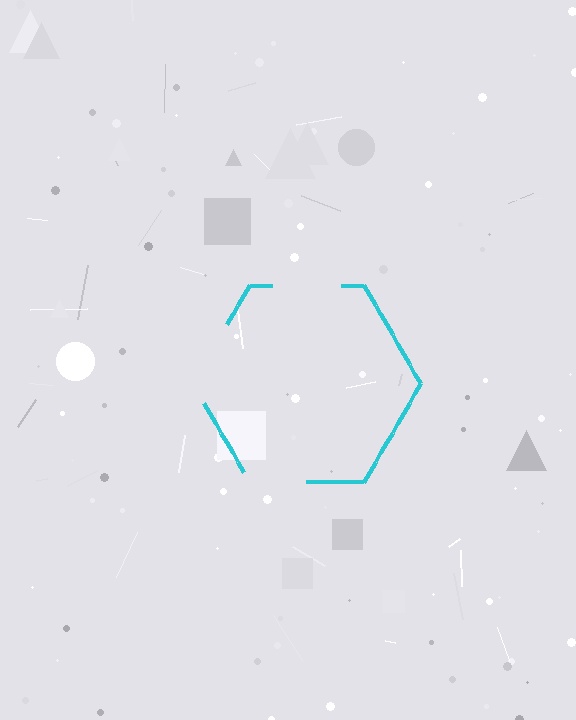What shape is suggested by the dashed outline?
The dashed outline suggests a hexagon.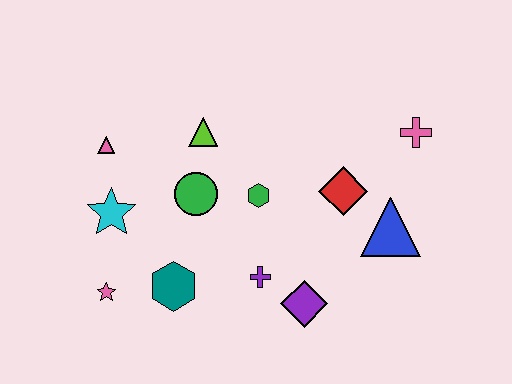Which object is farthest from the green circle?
The pink cross is farthest from the green circle.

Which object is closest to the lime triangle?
The green circle is closest to the lime triangle.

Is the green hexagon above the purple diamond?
Yes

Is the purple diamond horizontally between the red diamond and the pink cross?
No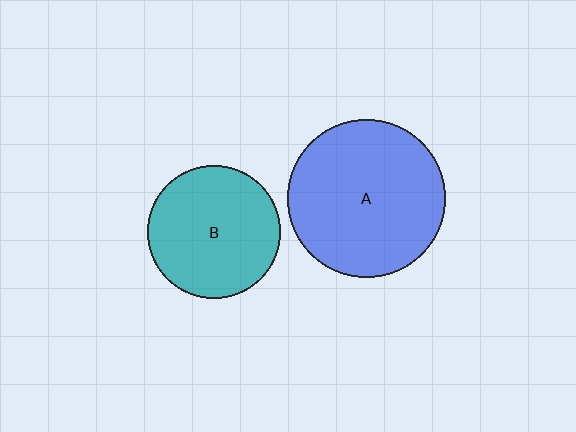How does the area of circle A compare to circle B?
Approximately 1.4 times.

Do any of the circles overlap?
No, none of the circles overlap.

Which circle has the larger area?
Circle A (blue).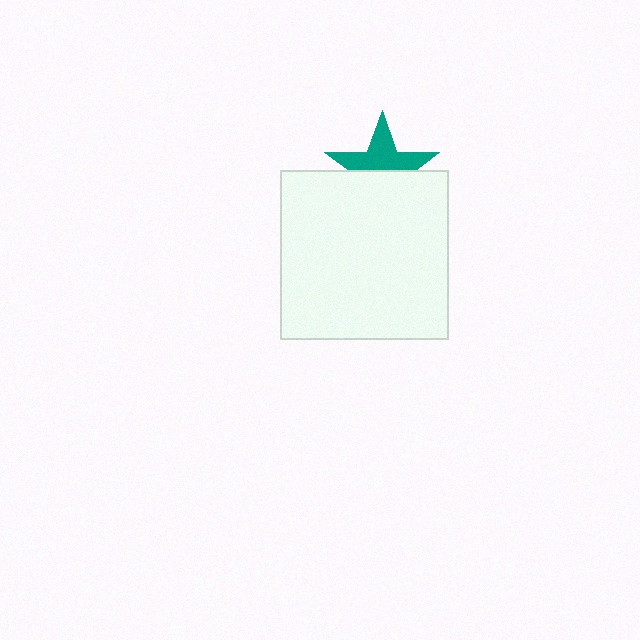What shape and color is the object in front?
The object in front is a white square.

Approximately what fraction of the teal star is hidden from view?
Roughly 48% of the teal star is hidden behind the white square.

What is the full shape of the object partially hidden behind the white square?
The partially hidden object is a teal star.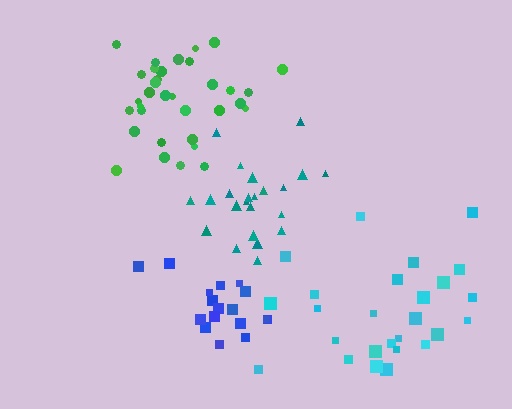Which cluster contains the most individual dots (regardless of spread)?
Green (34).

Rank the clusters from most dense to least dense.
green, teal, blue, cyan.